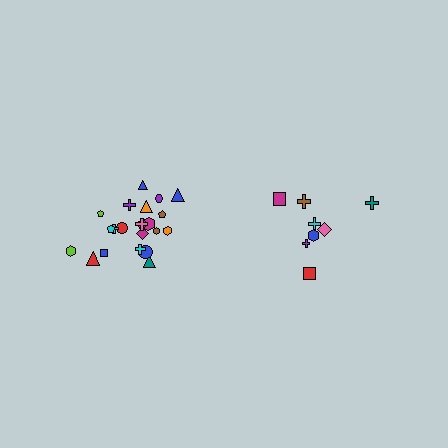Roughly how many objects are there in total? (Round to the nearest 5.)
Roughly 30 objects in total.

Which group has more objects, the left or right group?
The left group.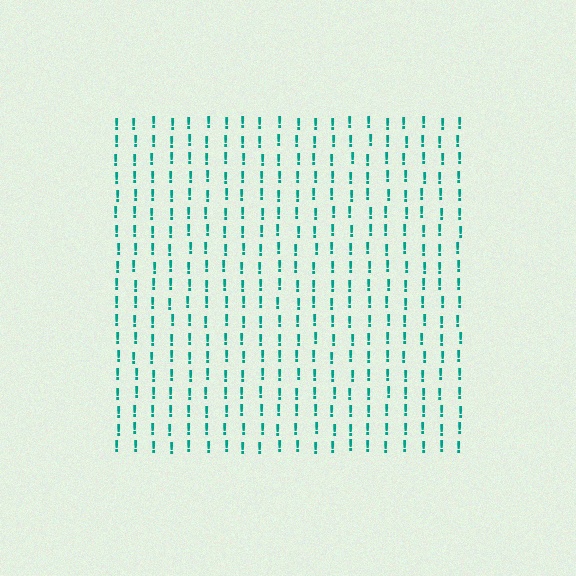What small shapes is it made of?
It is made of small exclamation marks.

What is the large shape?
The large shape is a square.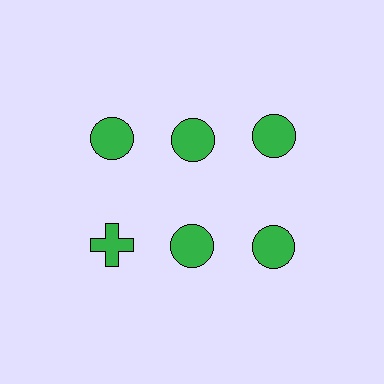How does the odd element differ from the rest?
It has a different shape: cross instead of circle.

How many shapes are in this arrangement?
There are 6 shapes arranged in a grid pattern.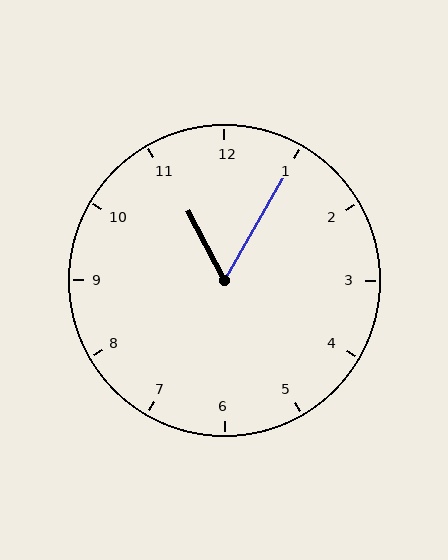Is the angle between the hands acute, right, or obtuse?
It is acute.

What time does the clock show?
11:05.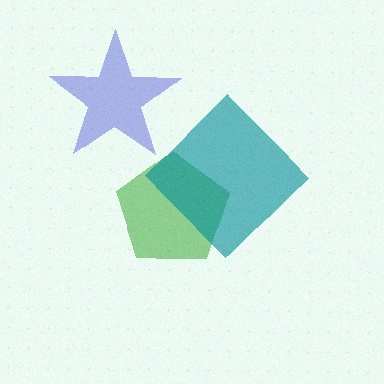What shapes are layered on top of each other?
The layered shapes are: a green pentagon, a blue star, a teal diamond.